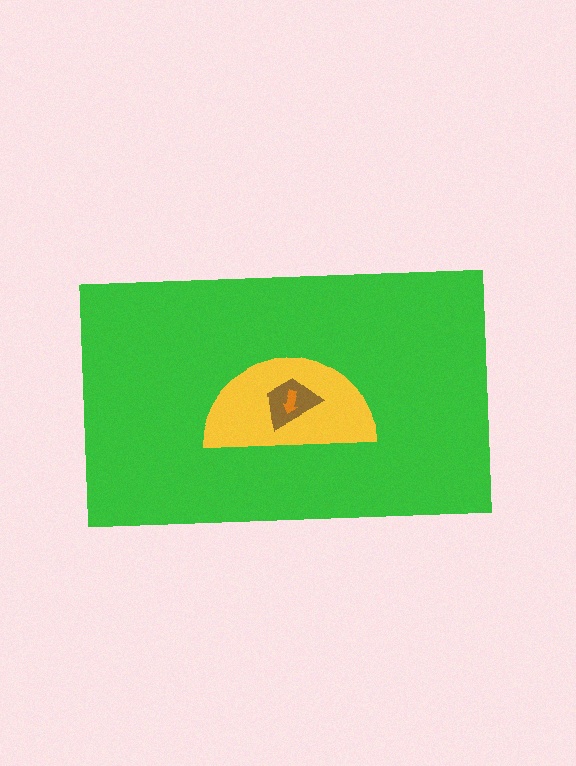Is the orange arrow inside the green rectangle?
Yes.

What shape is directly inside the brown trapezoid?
The orange arrow.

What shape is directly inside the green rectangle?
The yellow semicircle.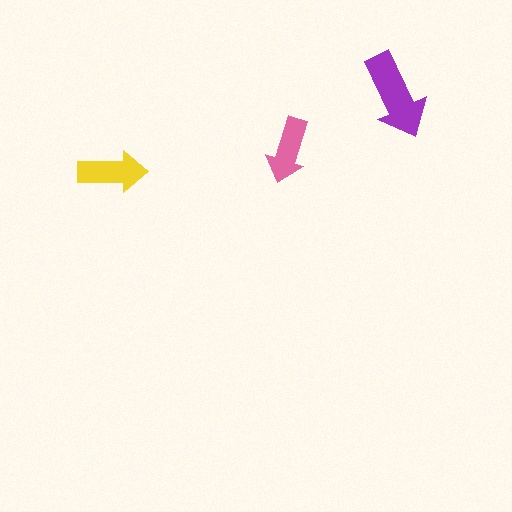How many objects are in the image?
There are 3 objects in the image.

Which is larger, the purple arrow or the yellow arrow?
The purple one.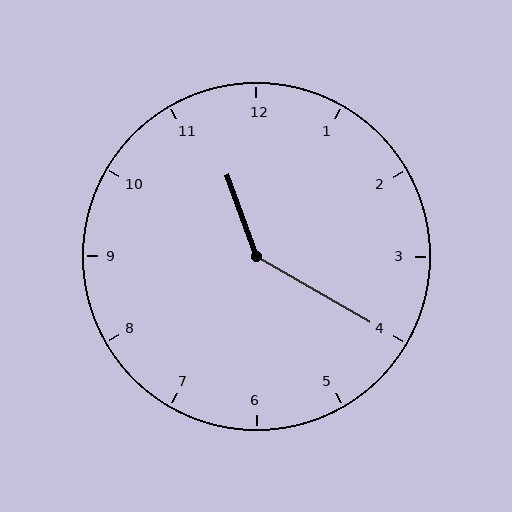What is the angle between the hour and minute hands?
Approximately 140 degrees.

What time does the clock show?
11:20.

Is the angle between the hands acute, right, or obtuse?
It is obtuse.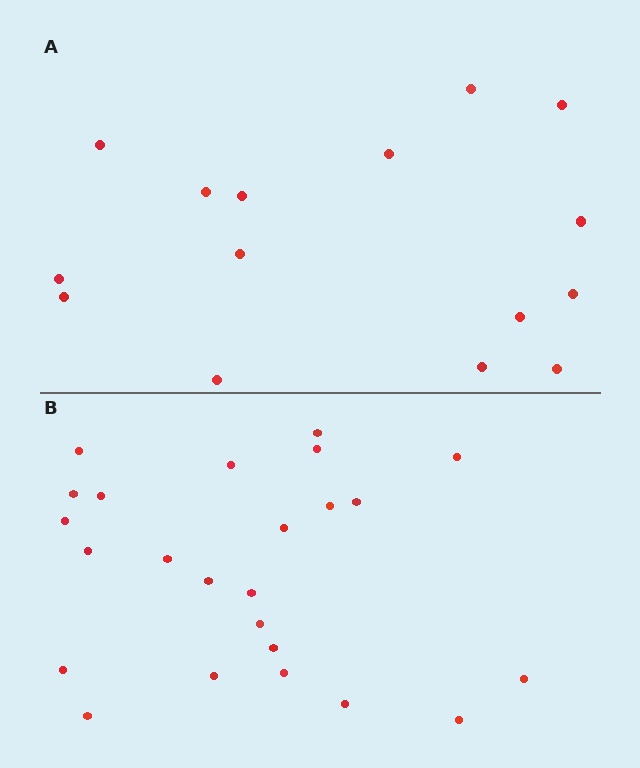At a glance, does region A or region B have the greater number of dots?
Region B (the bottom region) has more dots.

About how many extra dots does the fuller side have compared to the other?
Region B has roughly 8 or so more dots than region A.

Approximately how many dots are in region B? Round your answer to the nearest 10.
About 20 dots. (The exact count is 24, which rounds to 20.)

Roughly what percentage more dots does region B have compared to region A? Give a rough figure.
About 60% more.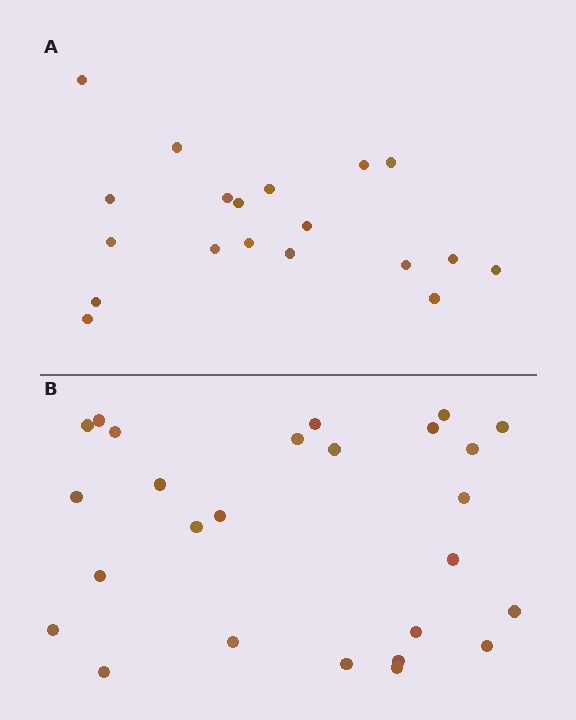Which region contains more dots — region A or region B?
Region B (the bottom region) has more dots.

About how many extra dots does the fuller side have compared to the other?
Region B has roughly 8 or so more dots than region A.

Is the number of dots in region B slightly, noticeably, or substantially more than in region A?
Region B has noticeably more, but not dramatically so. The ratio is roughly 1.4 to 1.